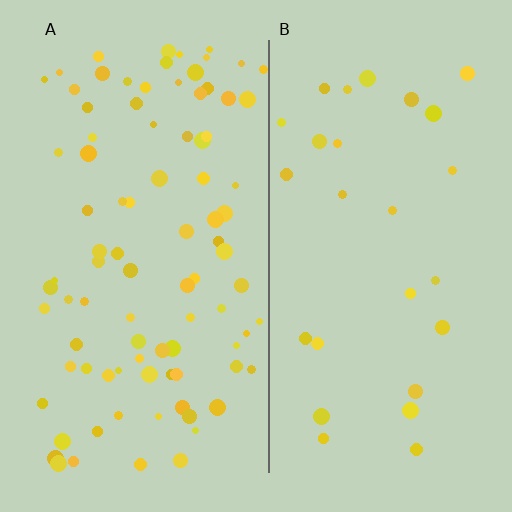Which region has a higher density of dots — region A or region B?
A (the left).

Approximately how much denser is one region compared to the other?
Approximately 3.2× — region A over region B.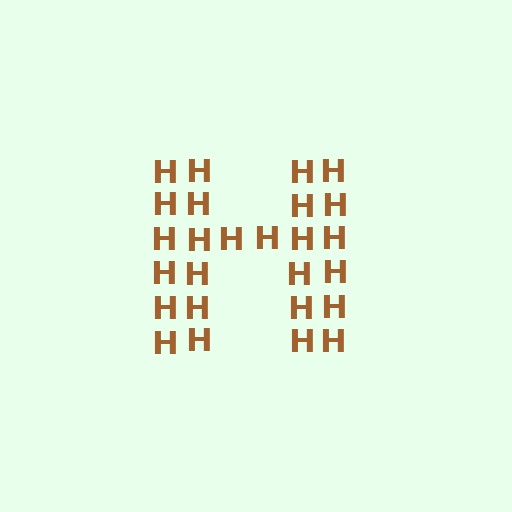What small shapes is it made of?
It is made of small letter H's.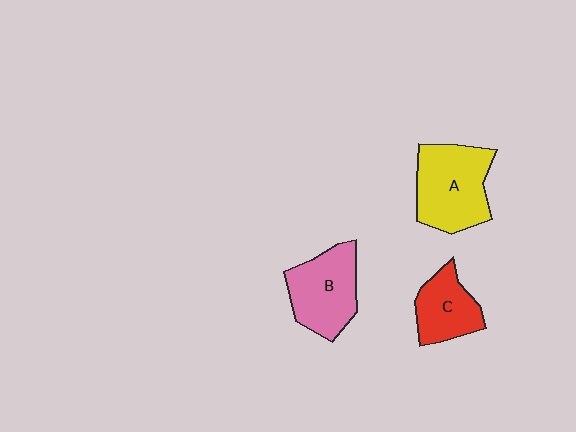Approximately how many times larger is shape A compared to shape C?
Approximately 1.6 times.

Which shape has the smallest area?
Shape C (red).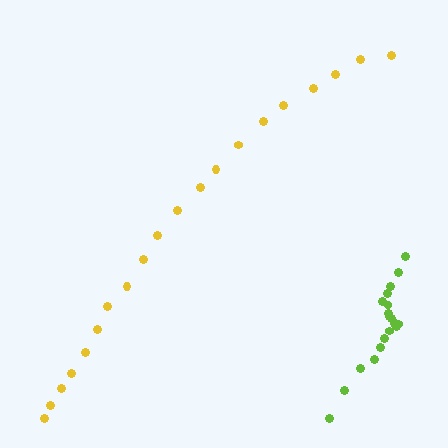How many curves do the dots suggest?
There are 2 distinct paths.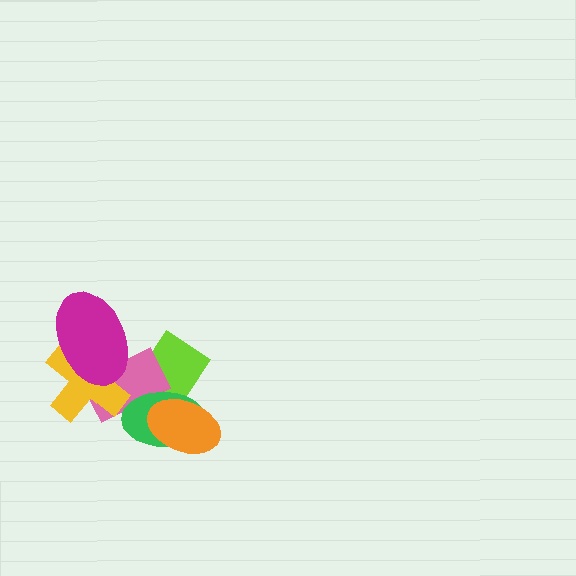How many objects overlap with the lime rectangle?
4 objects overlap with the lime rectangle.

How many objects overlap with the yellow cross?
3 objects overlap with the yellow cross.